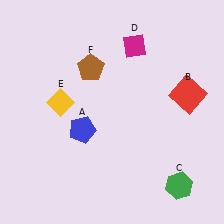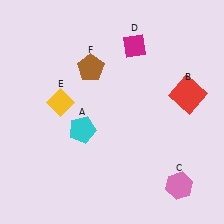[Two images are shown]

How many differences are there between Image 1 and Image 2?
There are 2 differences between the two images.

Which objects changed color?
A changed from blue to cyan. C changed from green to pink.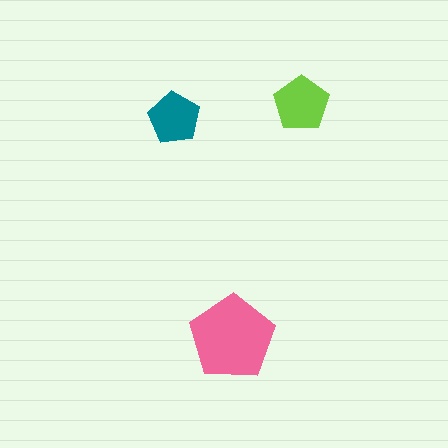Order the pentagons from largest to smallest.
the pink one, the lime one, the teal one.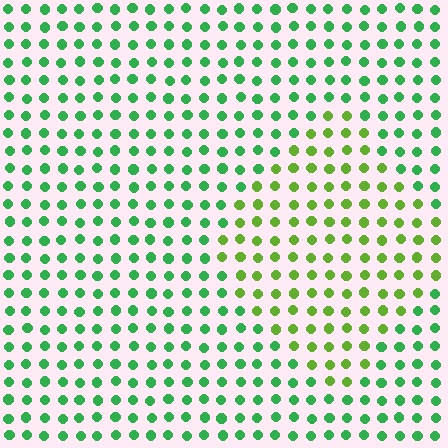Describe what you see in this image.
The image is filled with small green elements in a uniform arrangement. A diamond-shaped region is visible where the elements are tinted to a slightly different hue, forming a subtle color boundary.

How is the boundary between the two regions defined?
The boundary is defined purely by a slight shift in hue (about 38 degrees). Spacing, size, and orientation are identical on both sides.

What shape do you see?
I see a diamond.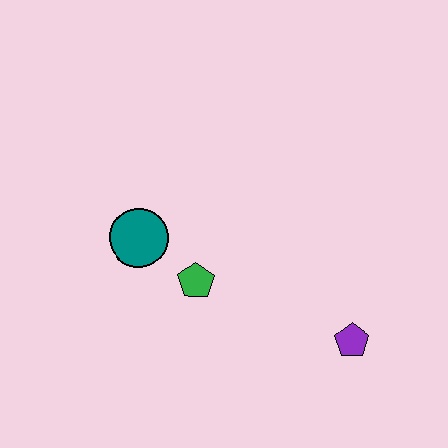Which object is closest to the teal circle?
The green pentagon is closest to the teal circle.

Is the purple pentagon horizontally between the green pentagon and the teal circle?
No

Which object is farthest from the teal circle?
The purple pentagon is farthest from the teal circle.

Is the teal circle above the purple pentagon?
Yes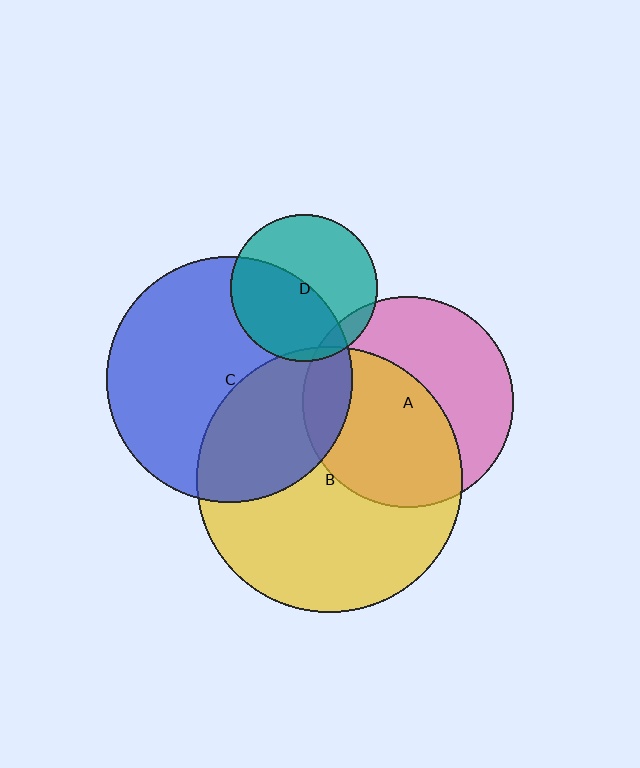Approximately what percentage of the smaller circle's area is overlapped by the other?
Approximately 15%.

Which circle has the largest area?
Circle B (yellow).